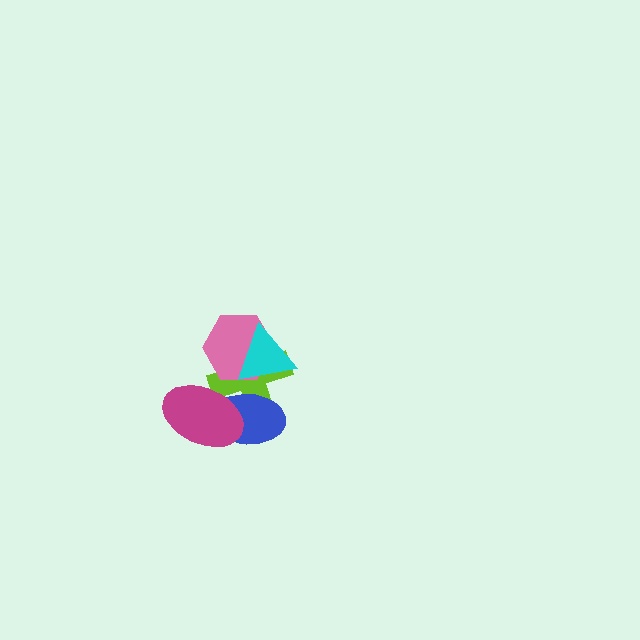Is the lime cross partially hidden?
Yes, it is partially covered by another shape.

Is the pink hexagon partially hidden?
Yes, it is partially covered by another shape.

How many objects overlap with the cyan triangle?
3 objects overlap with the cyan triangle.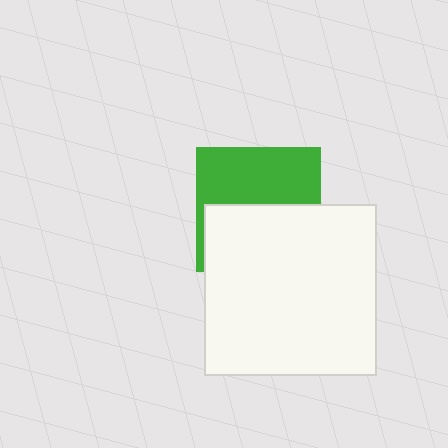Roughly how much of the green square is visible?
About half of it is visible (roughly 49%).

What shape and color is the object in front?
The object in front is a white square.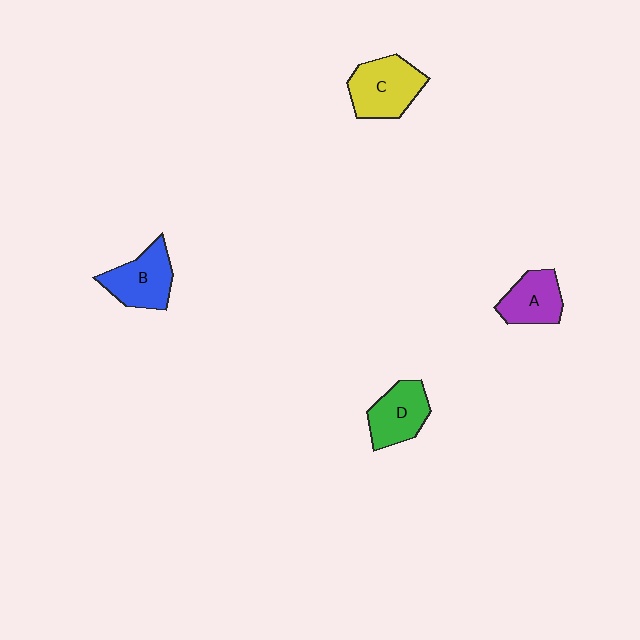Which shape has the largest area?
Shape C (yellow).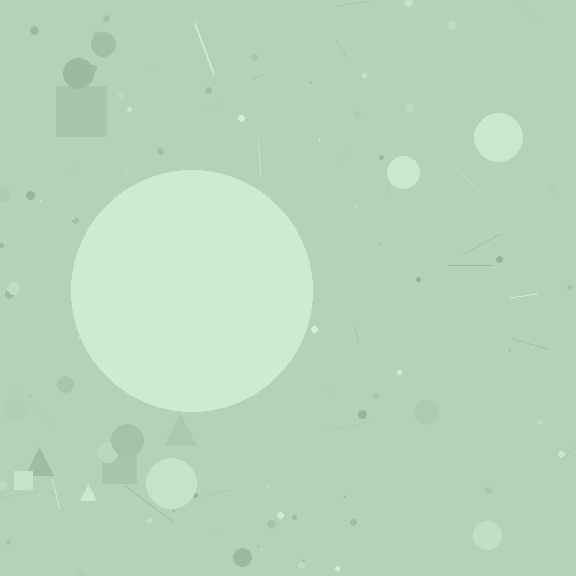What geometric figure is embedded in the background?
A circle is embedded in the background.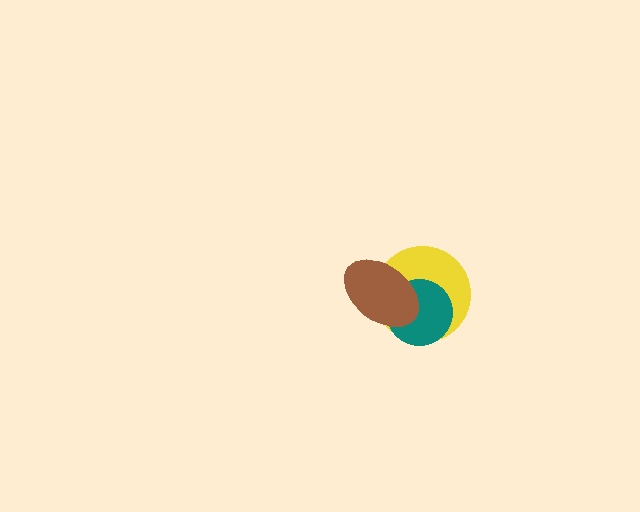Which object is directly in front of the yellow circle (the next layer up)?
The teal circle is directly in front of the yellow circle.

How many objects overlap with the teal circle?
2 objects overlap with the teal circle.